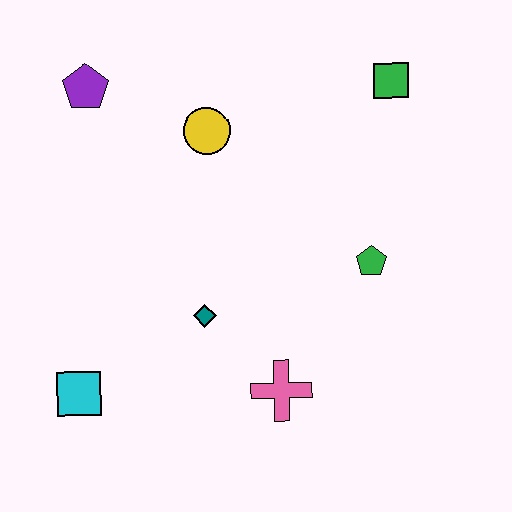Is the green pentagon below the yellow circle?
Yes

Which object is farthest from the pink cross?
The purple pentagon is farthest from the pink cross.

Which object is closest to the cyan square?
The teal diamond is closest to the cyan square.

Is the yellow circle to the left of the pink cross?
Yes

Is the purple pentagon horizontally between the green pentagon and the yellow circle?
No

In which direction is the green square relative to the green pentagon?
The green square is above the green pentagon.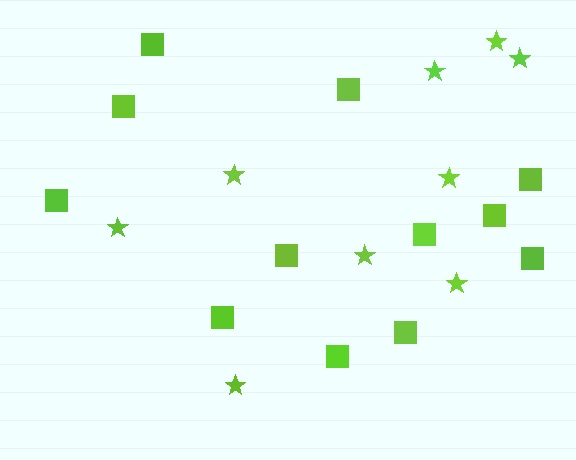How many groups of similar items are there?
There are 2 groups: one group of squares (12) and one group of stars (9).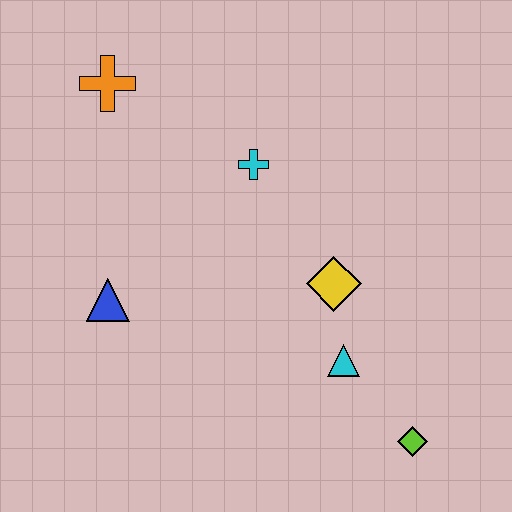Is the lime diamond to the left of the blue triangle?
No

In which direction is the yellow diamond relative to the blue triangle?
The yellow diamond is to the right of the blue triangle.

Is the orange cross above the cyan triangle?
Yes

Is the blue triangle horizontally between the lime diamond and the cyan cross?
No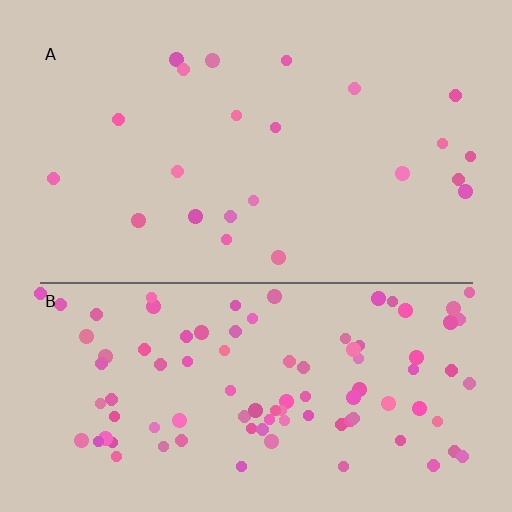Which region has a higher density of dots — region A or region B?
B (the bottom).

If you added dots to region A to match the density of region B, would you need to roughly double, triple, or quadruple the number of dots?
Approximately quadruple.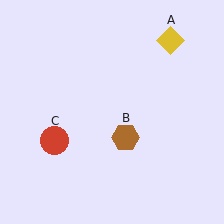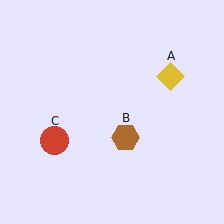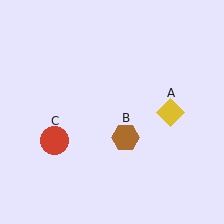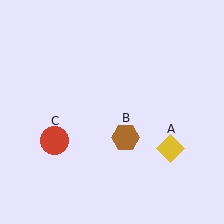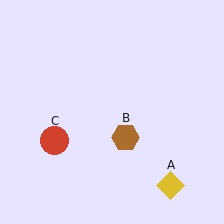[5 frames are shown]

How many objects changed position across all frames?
1 object changed position: yellow diamond (object A).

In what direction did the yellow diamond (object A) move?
The yellow diamond (object A) moved down.